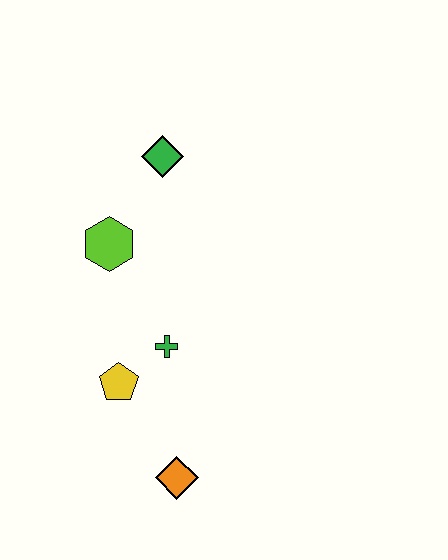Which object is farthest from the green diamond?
The orange diamond is farthest from the green diamond.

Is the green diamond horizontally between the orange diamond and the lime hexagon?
Yes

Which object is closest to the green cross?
The yellow pentagon is closest to the green cross.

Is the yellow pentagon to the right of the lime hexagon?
Yes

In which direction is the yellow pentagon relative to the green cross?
The yellow pentagon is to the left of the green cross.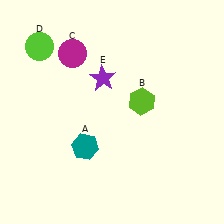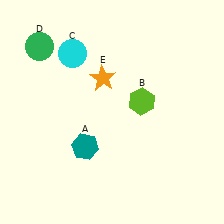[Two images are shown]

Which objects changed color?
C changed from magenta to cyan. D changed from lime to green. E changed from purple to orange.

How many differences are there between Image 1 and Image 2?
There are 3 differences between the two images.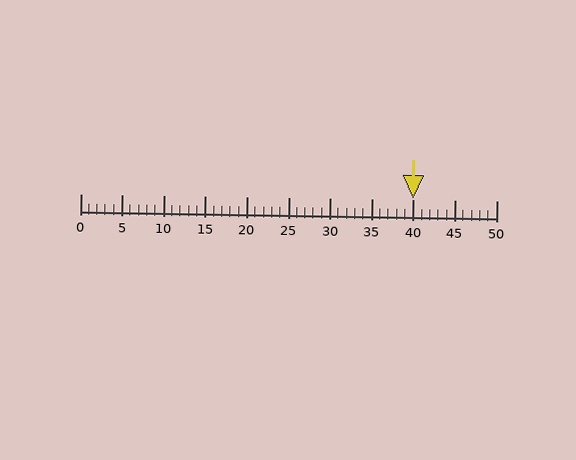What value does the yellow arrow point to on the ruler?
The yellow arrow points to approximately 40.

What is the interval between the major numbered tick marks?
The major tick marks are spaced 5 units apart.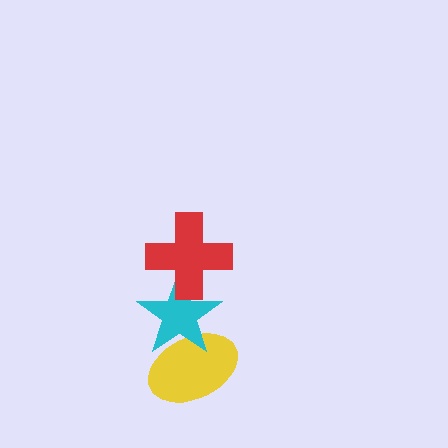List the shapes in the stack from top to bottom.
From top to bottom: the red cross, the cyan star, the yellow ellipse.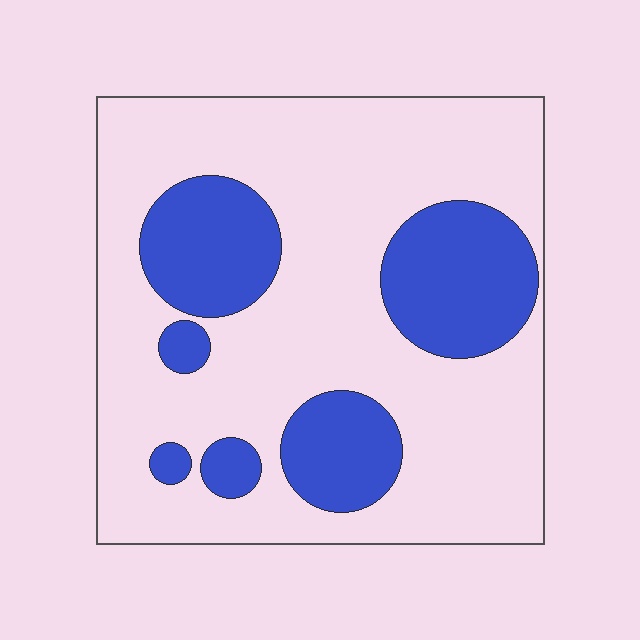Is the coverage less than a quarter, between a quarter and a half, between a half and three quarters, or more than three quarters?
Between a quarter and a half.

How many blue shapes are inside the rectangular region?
6.